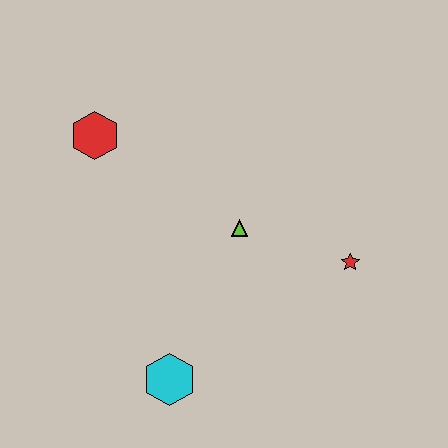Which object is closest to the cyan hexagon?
The lime triangle is closest to the cyan hexagon.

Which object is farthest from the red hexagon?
The red star is farthest from the red hexagon.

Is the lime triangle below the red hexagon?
Yes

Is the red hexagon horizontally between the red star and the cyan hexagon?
No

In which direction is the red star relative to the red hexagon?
The red star is to the right of the red hexagon.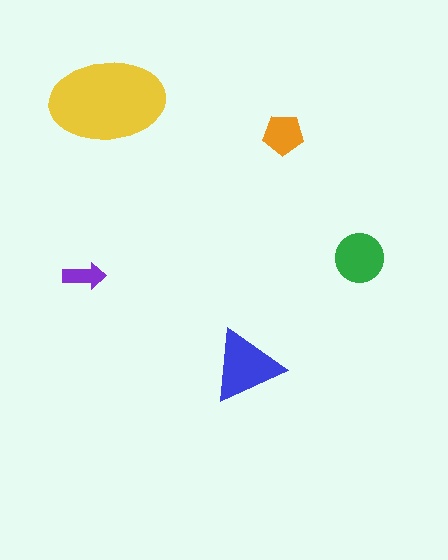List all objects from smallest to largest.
The purple arrow, the orange pentagon, the green circle, the blue triangle, the yellow ellipse.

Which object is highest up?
The yellow ellipse is topmost.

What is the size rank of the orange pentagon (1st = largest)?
4th.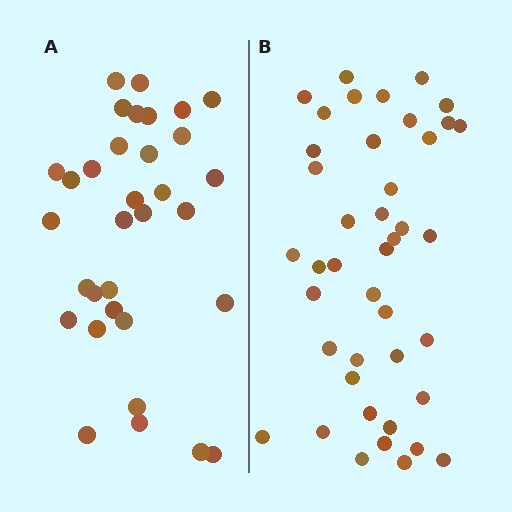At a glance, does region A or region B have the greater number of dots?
Region B (the right region) has more dots.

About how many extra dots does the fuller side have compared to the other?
Region B has roughly 8 or so more dots than region A.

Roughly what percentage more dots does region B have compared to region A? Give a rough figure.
About 25% more.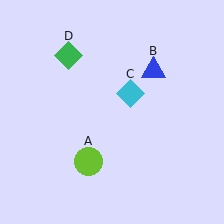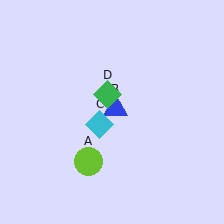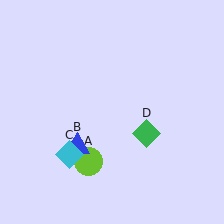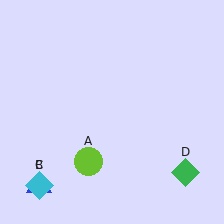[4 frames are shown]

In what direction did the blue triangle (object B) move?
The blue triangle (object B) moved down and to the left.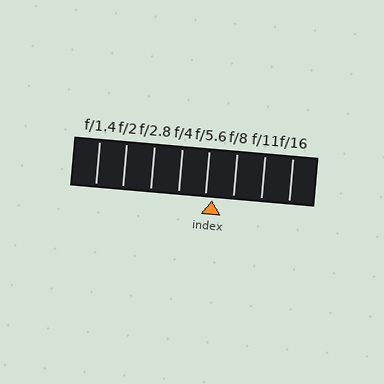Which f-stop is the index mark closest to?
The index mark is closest to f/5.6.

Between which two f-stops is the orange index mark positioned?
The index mark is between f/5.6 and f/8.